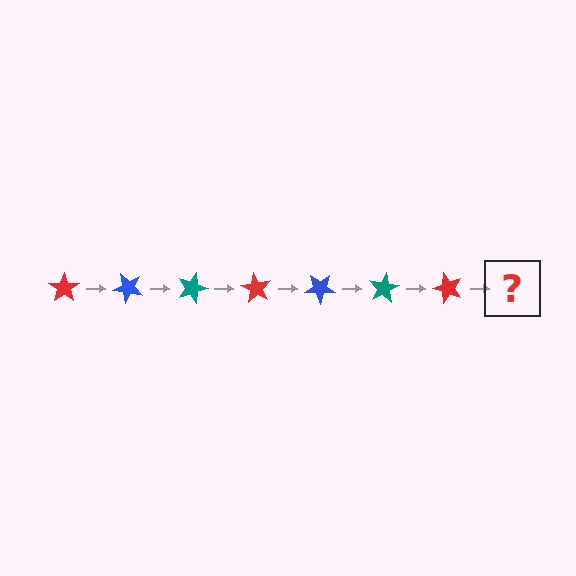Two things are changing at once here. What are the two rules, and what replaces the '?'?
The two rules are that it rotates 45 degrees each step and the color cycles through red, blue, and teal. The '?' should be a blue star, rotated 315 degrees from the start.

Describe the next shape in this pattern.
It should be a blue star, rotated 315 degrees from the start.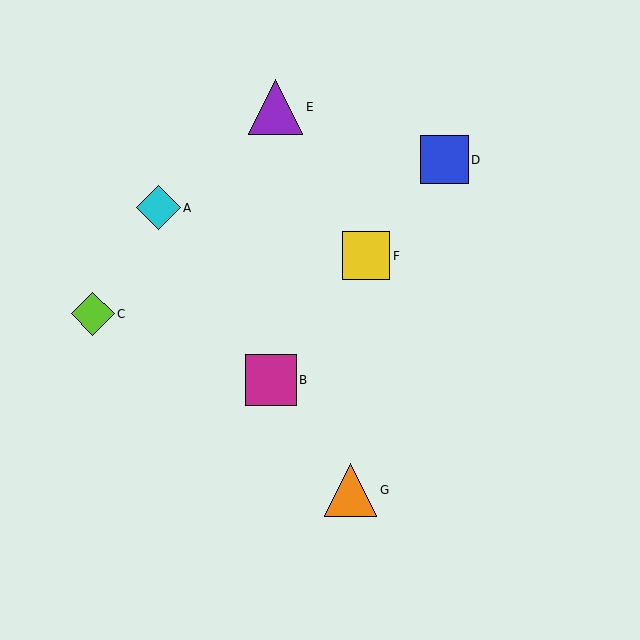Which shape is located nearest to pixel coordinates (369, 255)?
The yellow square (labeled F) at (366, 256) is nearest to that location.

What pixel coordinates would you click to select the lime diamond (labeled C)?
Click at (93, 314) to select the lime diamond C.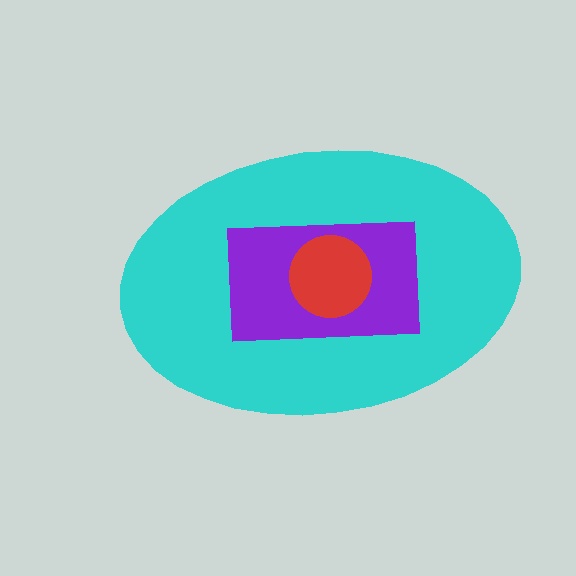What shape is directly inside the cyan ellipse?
The purple rectangle.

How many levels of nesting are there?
3.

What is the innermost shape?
The red circle.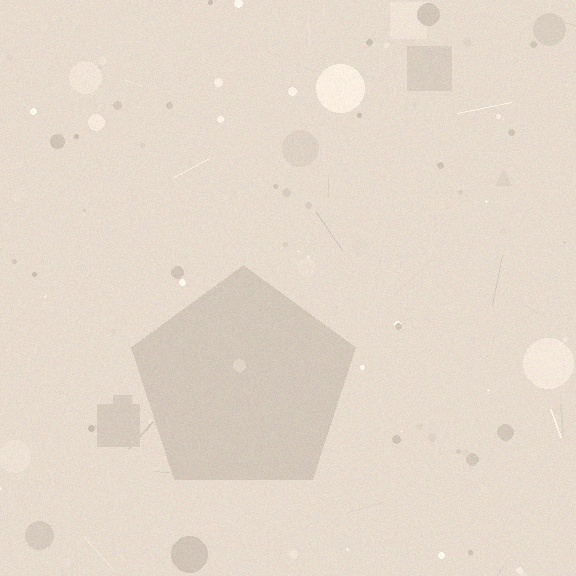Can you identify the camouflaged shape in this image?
The camouflaged shape is a pentagon.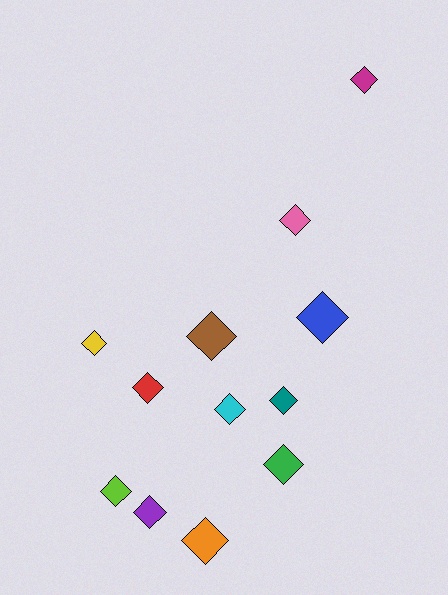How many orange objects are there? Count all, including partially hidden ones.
There is 1 orange object.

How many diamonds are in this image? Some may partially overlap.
There are 12 diamonds.